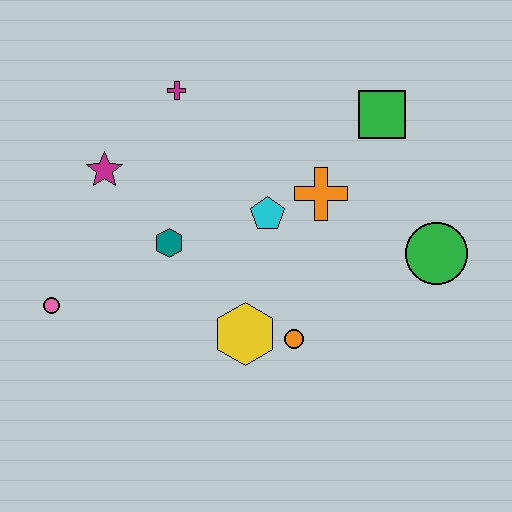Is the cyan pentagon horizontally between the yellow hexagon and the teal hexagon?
No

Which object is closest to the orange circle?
The yellow hexagon is closest to the orange circle.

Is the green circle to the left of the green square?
No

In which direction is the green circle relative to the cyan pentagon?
The green circle is to the right of the cyan pentagon.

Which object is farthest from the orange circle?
The magenta cross is farthest from the orange circle.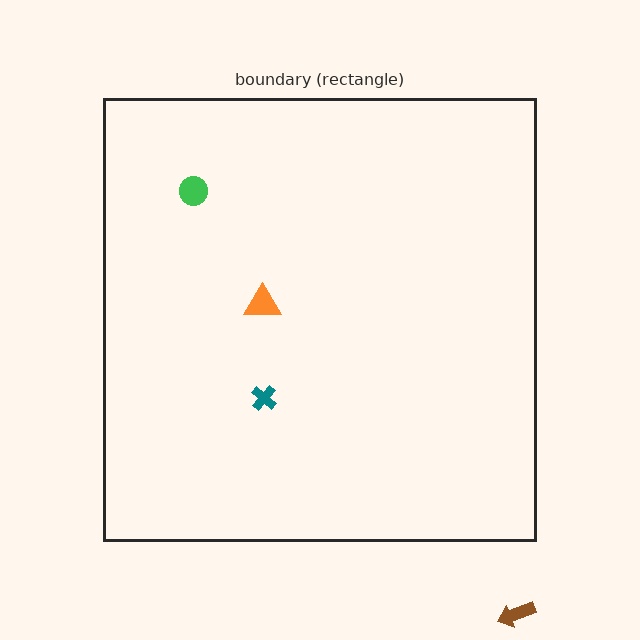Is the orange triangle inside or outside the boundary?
Inside.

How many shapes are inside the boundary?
3 inside, 1 outside.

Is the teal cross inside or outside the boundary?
Inside.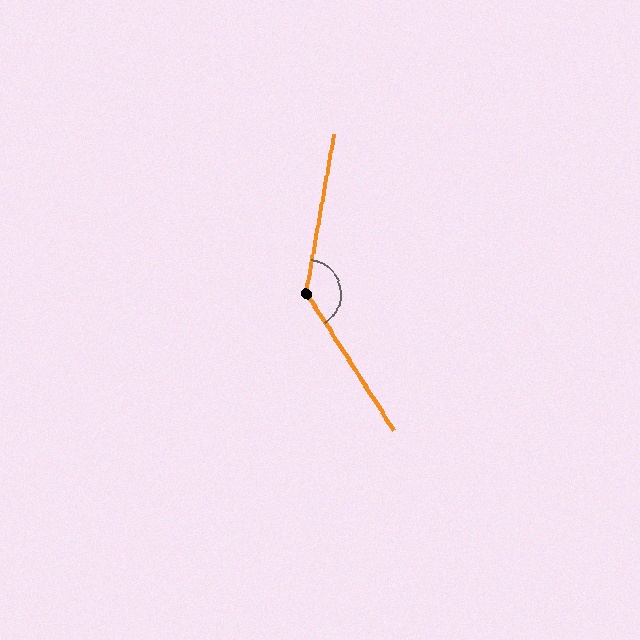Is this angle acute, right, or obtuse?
It is obtuse.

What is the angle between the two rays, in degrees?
Approximately 138 degrees.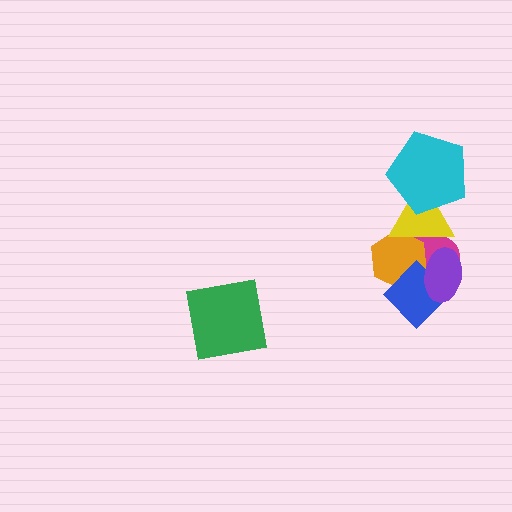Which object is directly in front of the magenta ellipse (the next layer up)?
The orange hexagon is directly in front of the magenta ellipse.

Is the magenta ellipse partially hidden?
Yes, it is partially covered by another shape.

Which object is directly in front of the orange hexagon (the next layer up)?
The blue diamond is directly in front of the orange hexagon.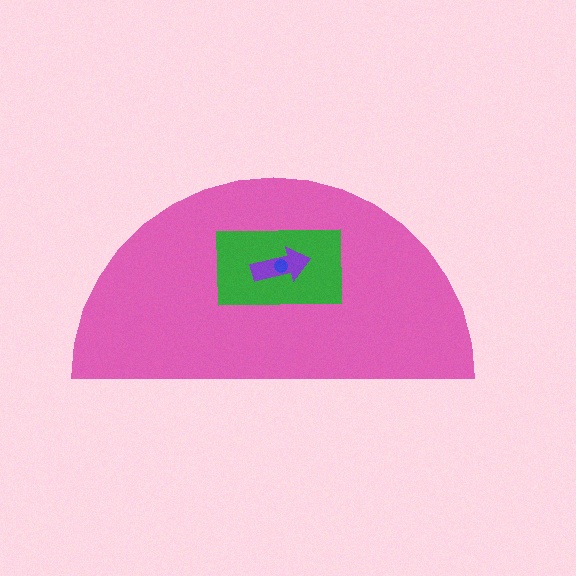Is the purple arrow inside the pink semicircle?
Yes.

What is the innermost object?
The blue circle.